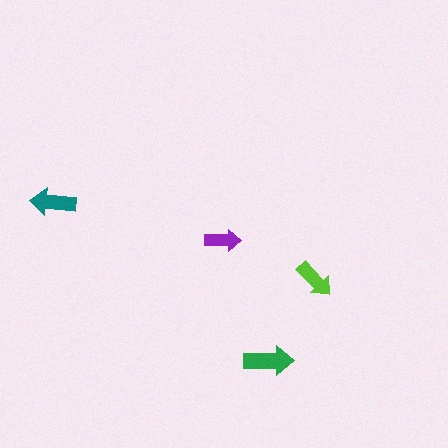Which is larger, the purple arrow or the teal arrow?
The teal one.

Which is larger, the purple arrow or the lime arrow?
The lime one.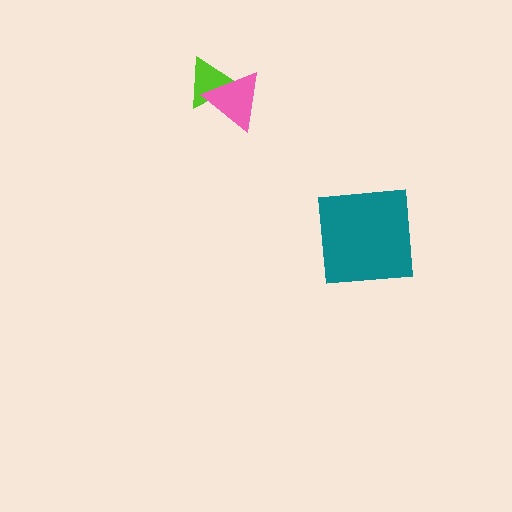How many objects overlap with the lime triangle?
1 object overlaps with the lime triangle.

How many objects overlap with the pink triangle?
1 object overlaps with the pink triangle.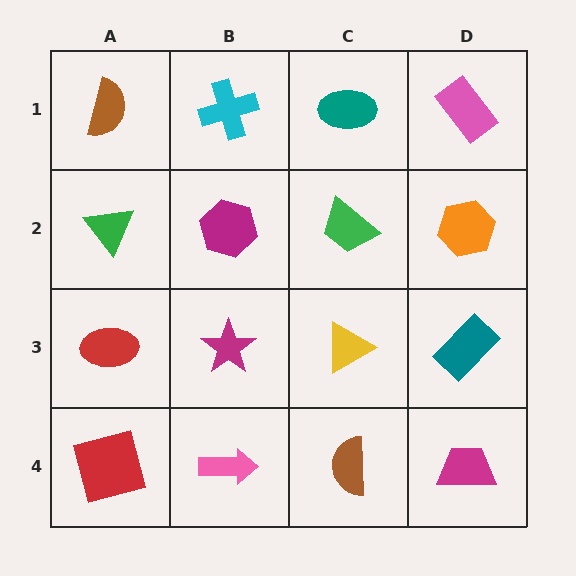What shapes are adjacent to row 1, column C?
A green trapezoid (row 2, column C), a cyan cross (row 1, column B), a pink rectangle (row 1, column D).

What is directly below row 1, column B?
A magenta hexagon.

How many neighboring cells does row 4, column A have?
2.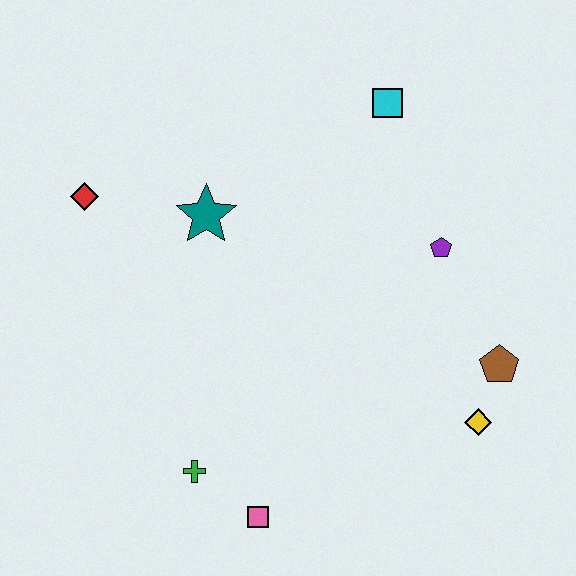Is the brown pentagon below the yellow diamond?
No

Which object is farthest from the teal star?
The yellow diamond is farthest from the teal star.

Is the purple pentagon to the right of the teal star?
Yes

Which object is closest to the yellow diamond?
The brown pentagon is closest to the yellow diamond.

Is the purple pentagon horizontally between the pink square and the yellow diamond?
Yes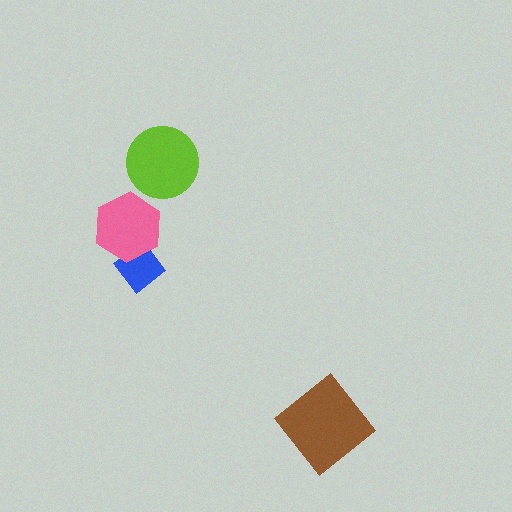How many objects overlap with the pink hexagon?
1 object overlaps with the pink hexagon.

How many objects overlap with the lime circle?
0 objects overlap with the lime circle.